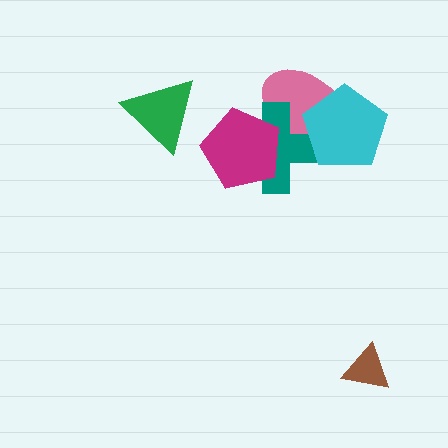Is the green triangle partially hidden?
No, no other shape covers it.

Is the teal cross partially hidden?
Yes, it is partially covered by another shape.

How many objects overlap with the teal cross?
3 objects overlap with the teal cross.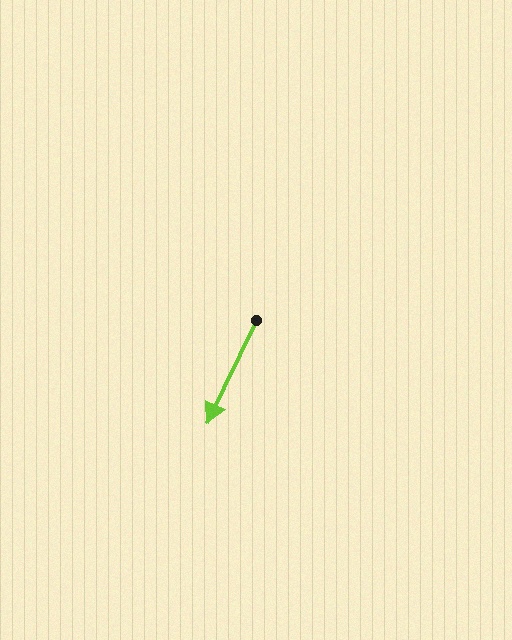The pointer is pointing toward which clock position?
Roughly 7 o'clock.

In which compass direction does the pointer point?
Southwest.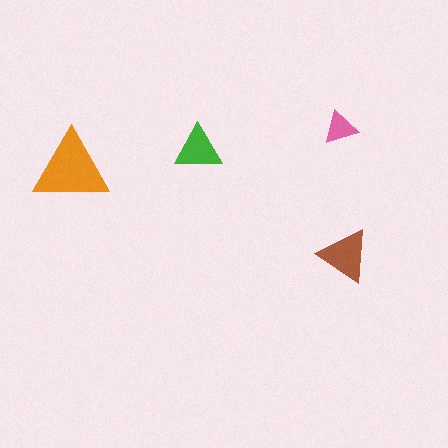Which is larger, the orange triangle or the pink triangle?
The orange one.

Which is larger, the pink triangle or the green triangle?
The green one.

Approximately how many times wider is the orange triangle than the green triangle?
About 1.5 times wider.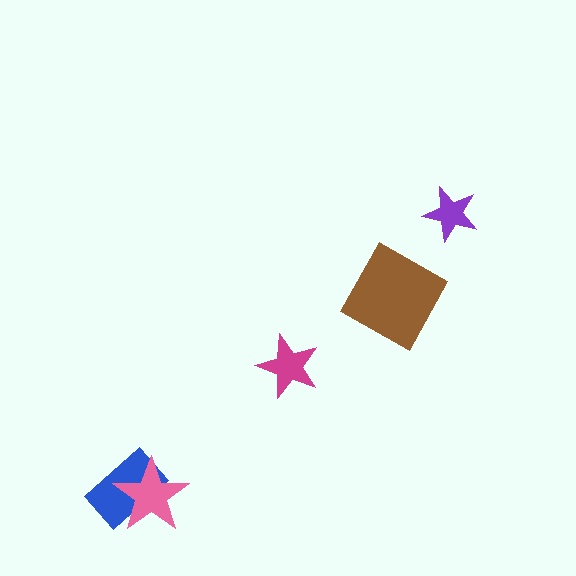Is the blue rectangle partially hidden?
Yes, it is partially covered by another shape.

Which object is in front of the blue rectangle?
The pink star is in front of the blue rectangle.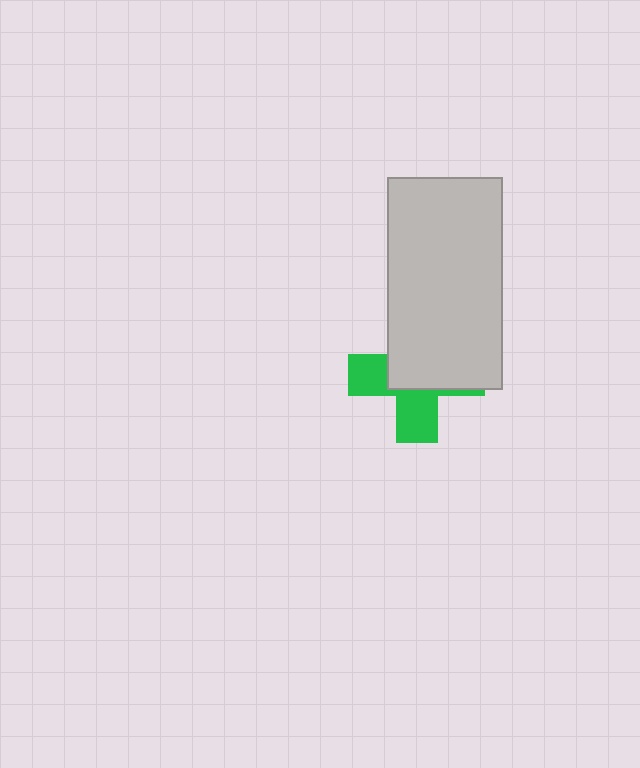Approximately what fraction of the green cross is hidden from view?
Roughly 56% of the green cross is hidden behind the light gray rectangle.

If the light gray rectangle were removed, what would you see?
You would see the complete green cross.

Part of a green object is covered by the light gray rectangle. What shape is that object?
It is a cross.